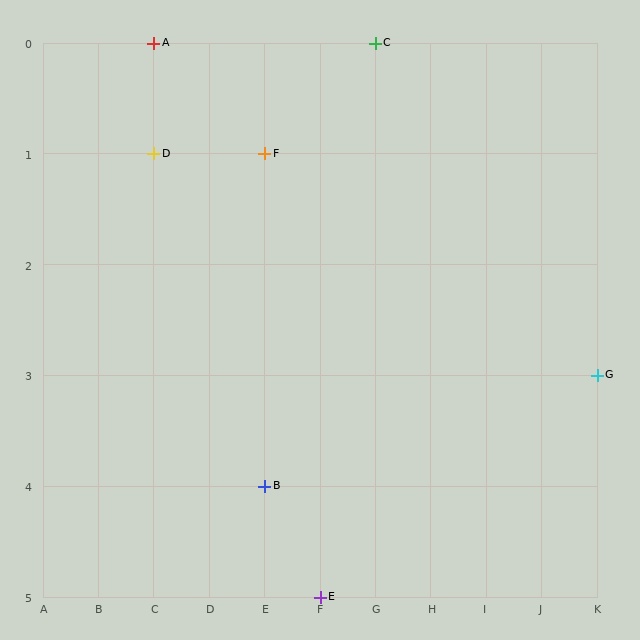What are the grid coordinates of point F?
Point F is at grid coordinates (E, 1).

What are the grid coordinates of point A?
Point A is at grid coordinates (C, 0).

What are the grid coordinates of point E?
Point E is at grid coordinates (F, 5).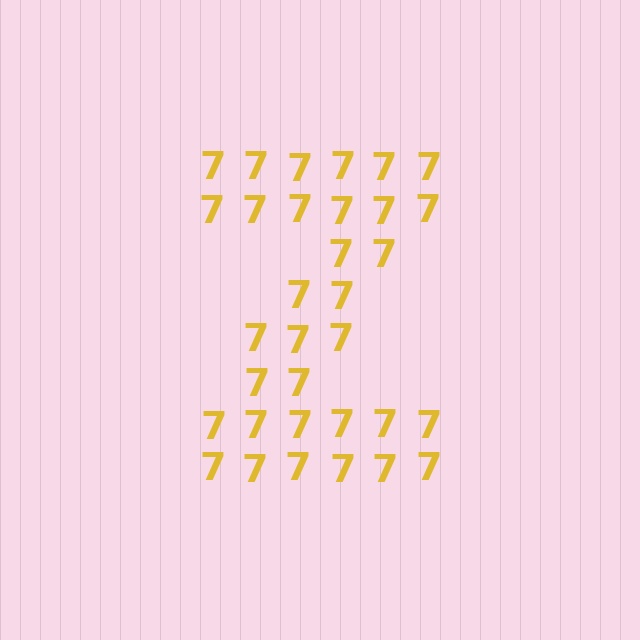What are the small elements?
The small elements are digit 7's.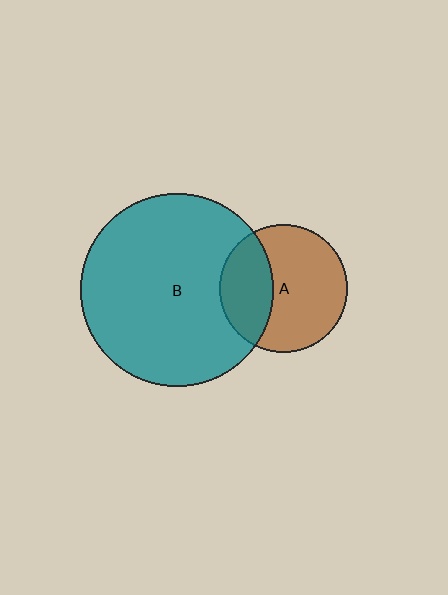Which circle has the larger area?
Circle B (teal).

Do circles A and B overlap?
Yes.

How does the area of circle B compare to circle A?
Approximately 2.3 times.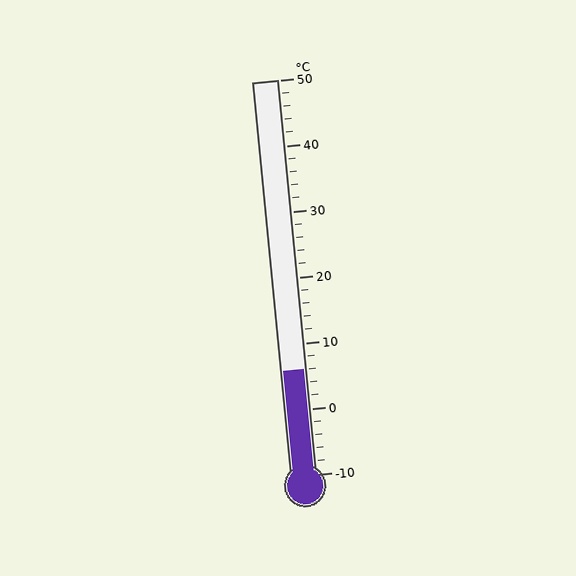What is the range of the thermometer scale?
The thermometer scale ranges from -10°C to 50°C.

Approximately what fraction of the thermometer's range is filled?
The thermometer is filled to approximately 25% of its range.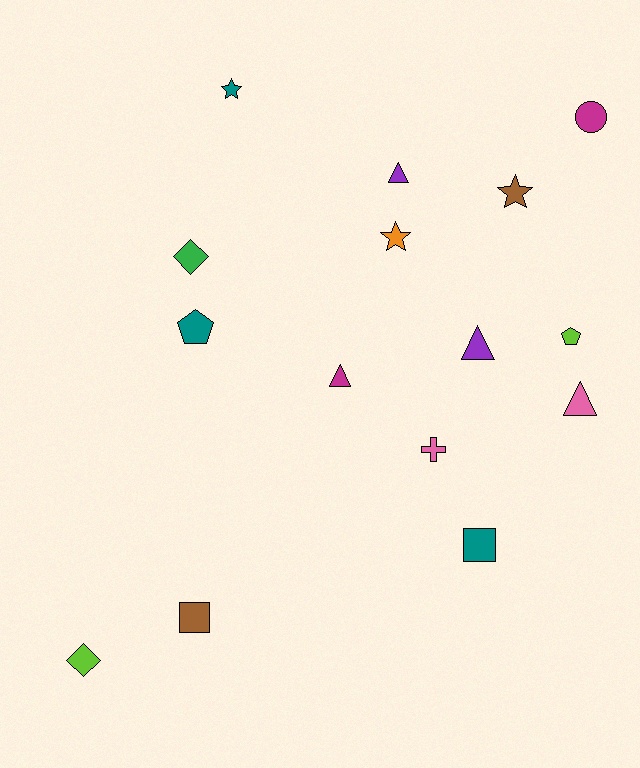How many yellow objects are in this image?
There are no yellow objects.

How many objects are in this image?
There are 15 objects.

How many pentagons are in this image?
There are 2 pentagons.